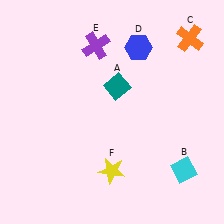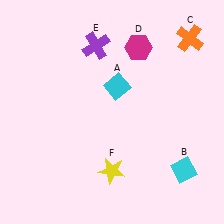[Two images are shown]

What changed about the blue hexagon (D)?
In Image 1, D is blue. In Image 2, it changed to magenta.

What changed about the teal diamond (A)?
In Image 1, A is teal. In Image 2, it changed to cyan.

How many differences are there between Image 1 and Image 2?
There are 2 differences between the two images.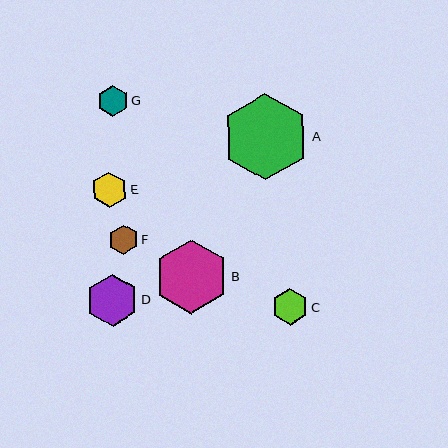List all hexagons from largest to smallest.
From largest to smallest: A, B, D, C, E, G, F.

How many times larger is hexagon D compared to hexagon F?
Hexagon D is approximately 1.8 times the size of hexagon F.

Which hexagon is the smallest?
Hexagon F is the smallest with a size of approximately 29 pixels.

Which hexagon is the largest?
Hexagon A is the largest with a size of approximately 87 pixels.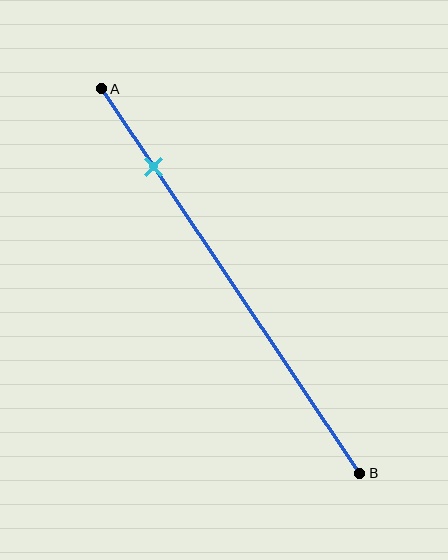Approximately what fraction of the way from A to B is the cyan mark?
The cyan mark is approximately 20% of the way from A to B.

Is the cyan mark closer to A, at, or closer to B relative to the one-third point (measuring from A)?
The cyan mark is closer to point A than the one-third point of segment AB.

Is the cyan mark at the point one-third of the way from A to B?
No, the mark is at about 20% from A, not at the 33% one-third point.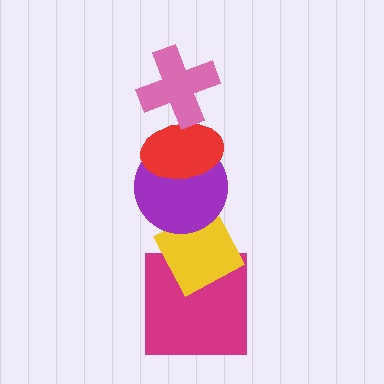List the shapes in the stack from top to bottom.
From top to bottom: the pink cross, the red ellipse, the purple circle, the yellow diamond, the magenta square.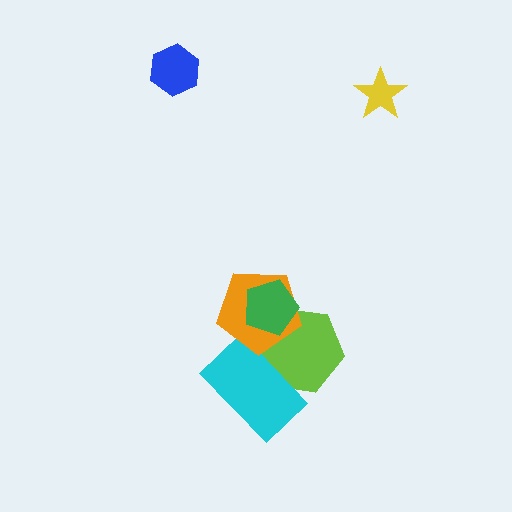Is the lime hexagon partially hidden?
Yes, it is partially covered by another shape.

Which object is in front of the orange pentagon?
The green pentagon is in front of the orange pentagon.